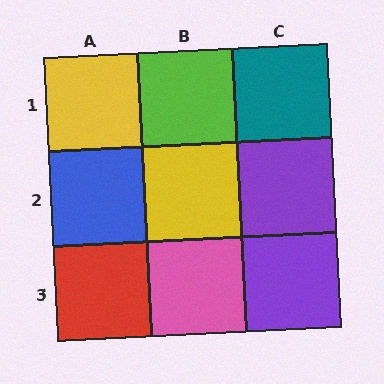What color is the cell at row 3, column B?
Pink.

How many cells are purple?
2 cells are purple.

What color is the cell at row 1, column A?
Yellow.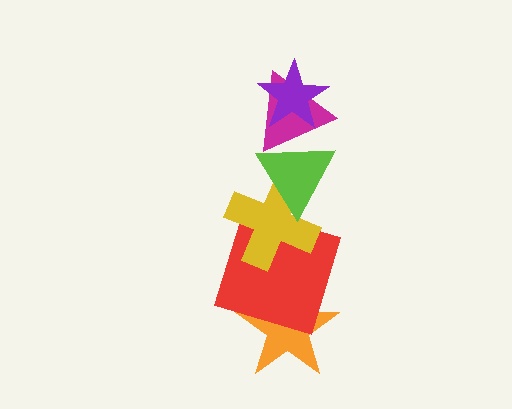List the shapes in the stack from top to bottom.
From top to bottom: the purple star, the magenta triangle, the lime triangle, the yellow cross, the red square, the orange star.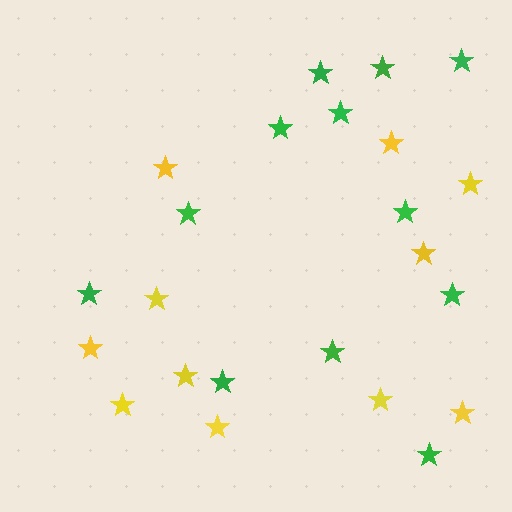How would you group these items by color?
There are 2 groups: one group of green stars (12) and one group of yellow stars (11).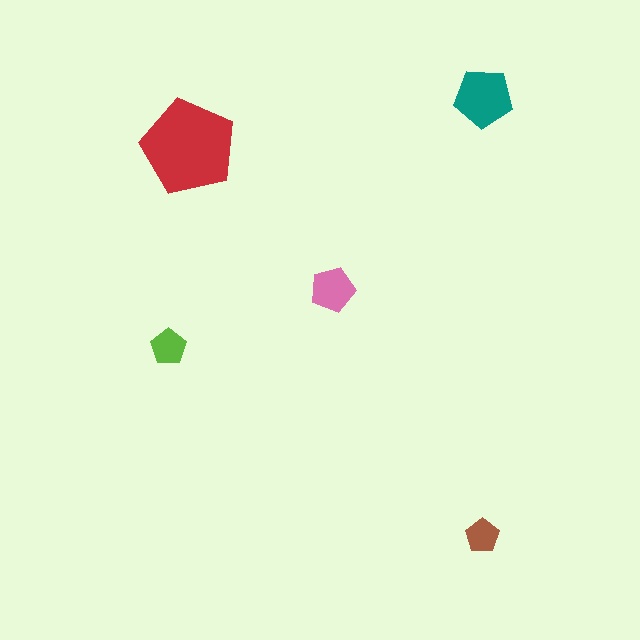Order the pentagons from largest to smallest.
the red one, the teal one, the pink one, the lime one, the brown one.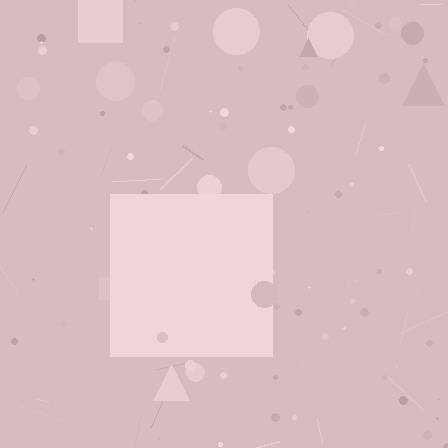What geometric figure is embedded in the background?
A square is embedded in the background.